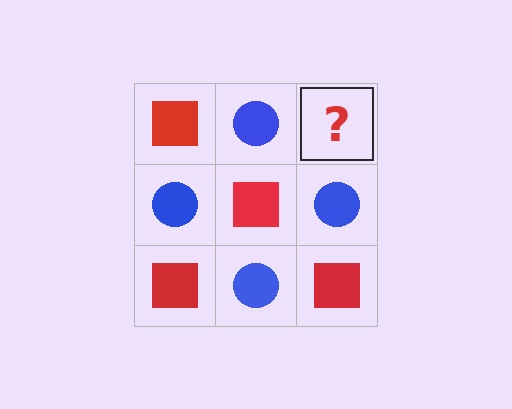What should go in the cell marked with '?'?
The missing cell should contain a red square.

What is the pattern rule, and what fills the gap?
The rule is that it alternates red square and blue circle in a checkerboard pattern. The gap should be filled with a red square.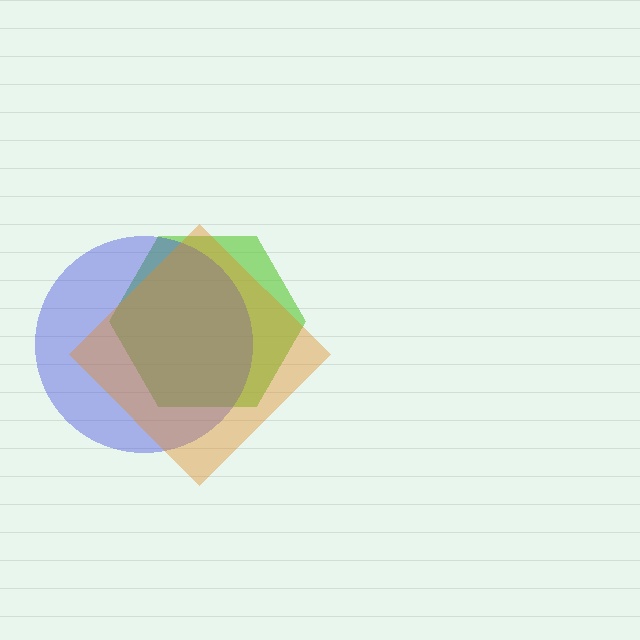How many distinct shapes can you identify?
There are 3 distinct shapes: a lime hexagon, a blue circle, an orange diamond.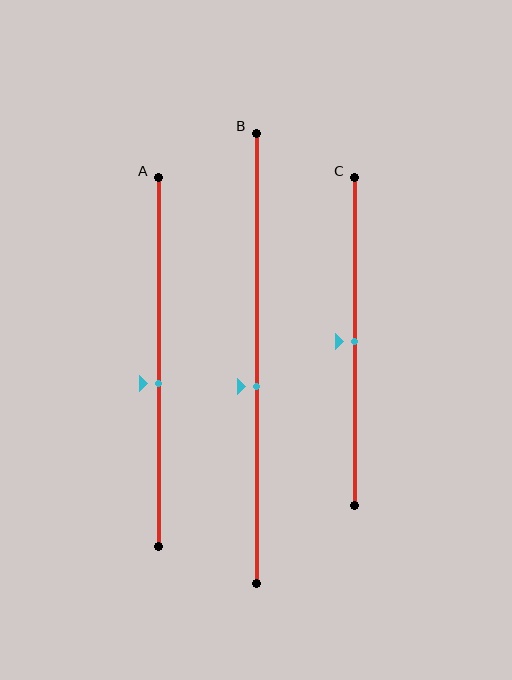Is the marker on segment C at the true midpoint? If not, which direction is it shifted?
Yes, the marker on segment C is at the true midpoint.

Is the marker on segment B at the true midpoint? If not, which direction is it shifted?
No, the marker on segment B is shifted downward by about 6% of the segment length.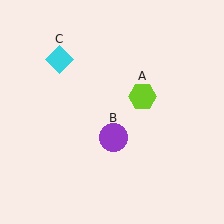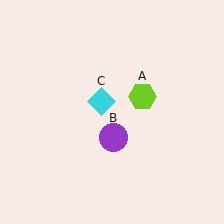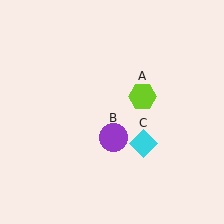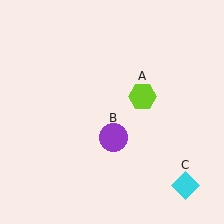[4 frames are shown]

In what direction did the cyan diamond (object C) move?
The cyan diamond (object C) moved down and to the right.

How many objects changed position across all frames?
1 object changed position: cyan diamond (object C).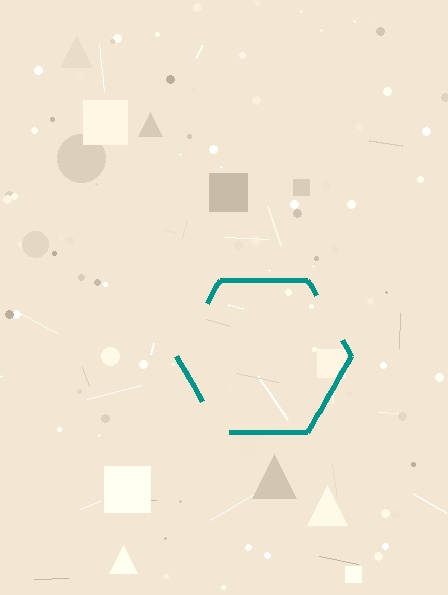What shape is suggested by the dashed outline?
The dashed outline suggests a hexagon.